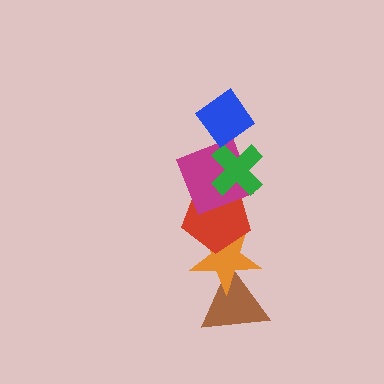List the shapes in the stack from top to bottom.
From top to bottom: the blue diamond, the green cross, the magenta square, the red pentagon, the orange star, the brown triangle.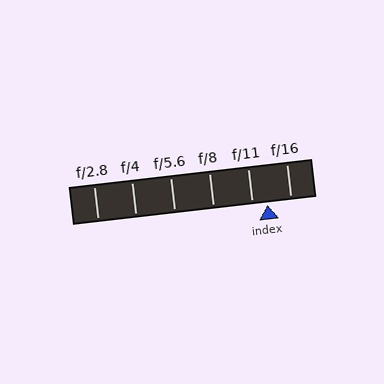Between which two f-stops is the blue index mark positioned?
The index mark is between f/11 and f/16.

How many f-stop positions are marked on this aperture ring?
There are 6 f-stop positions marked.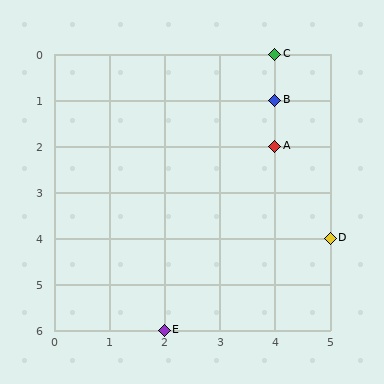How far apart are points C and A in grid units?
Points C and A are 2 rows apart.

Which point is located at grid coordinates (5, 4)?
Point D is at (5, 4).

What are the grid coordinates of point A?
Point A is at grid coordinates (4, 2).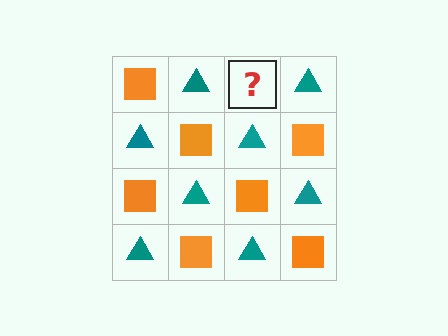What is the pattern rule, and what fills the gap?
The rule is that it alternates orange square and teal triangle in a checkerboard pattern. The gap should be filled with an orange square.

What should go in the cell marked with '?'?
The missing cell should contain an orange square.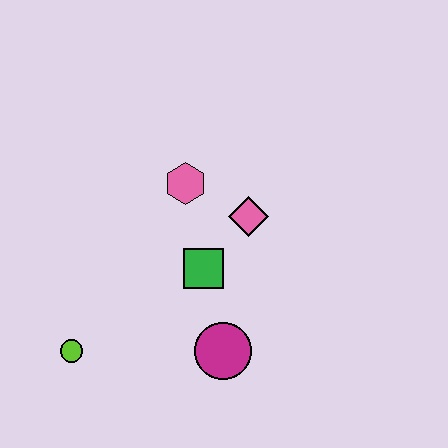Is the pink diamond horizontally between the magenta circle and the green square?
No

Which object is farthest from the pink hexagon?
The lime circle is farthest from the pink hexagon.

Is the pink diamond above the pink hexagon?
No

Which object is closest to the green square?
The pink diamond is closest to the green square.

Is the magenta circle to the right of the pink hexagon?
Yes